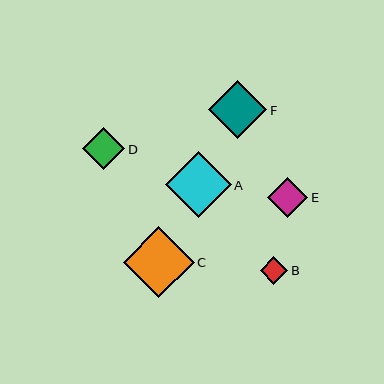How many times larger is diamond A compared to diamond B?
Diamond A is approximately 2.4 times the size of diamond B.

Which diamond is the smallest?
Diamond B is the smallest with a size of approximately 28 pixels.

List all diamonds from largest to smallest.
From largest to smallest: C, A, F, D, E, B.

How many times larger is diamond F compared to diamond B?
Diamond F is approximately 2.1 times the size of diamond B.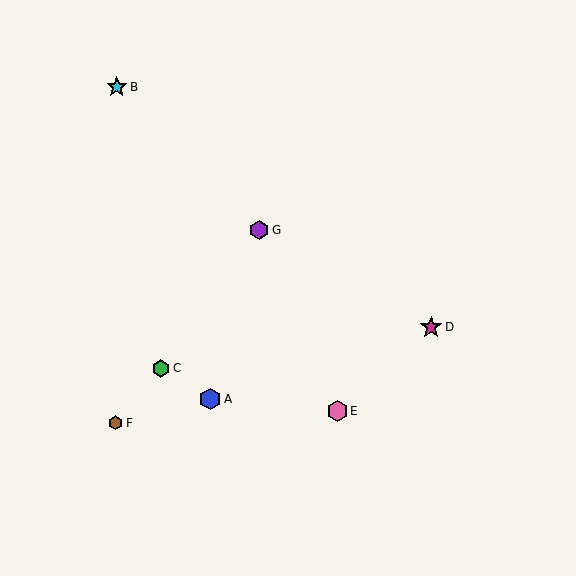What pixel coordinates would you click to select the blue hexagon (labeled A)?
Click at (210, 399) to select the blue hexagon A.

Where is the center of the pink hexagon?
The center of the pink hexagon is at (337, 411).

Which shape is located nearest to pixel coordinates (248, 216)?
The purple hexagon (labeled G) at (259, 230) is nearest to that location.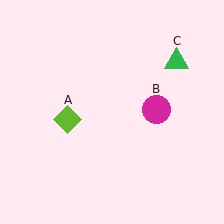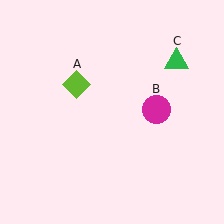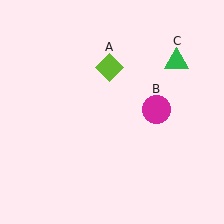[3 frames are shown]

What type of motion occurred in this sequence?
The lime diamond (object A) rotated clockwise around the center of the scene.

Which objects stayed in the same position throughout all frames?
Magenta circle (object B) and green triangle (object C) remained stationary.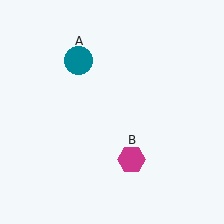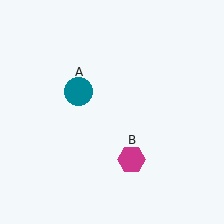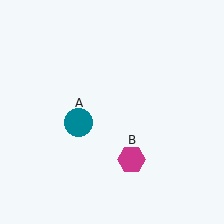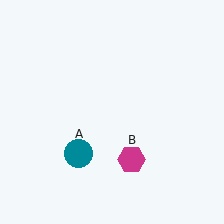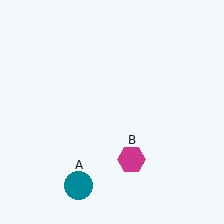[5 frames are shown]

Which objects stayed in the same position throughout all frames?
Magenta hexagon (object B) remained stationary.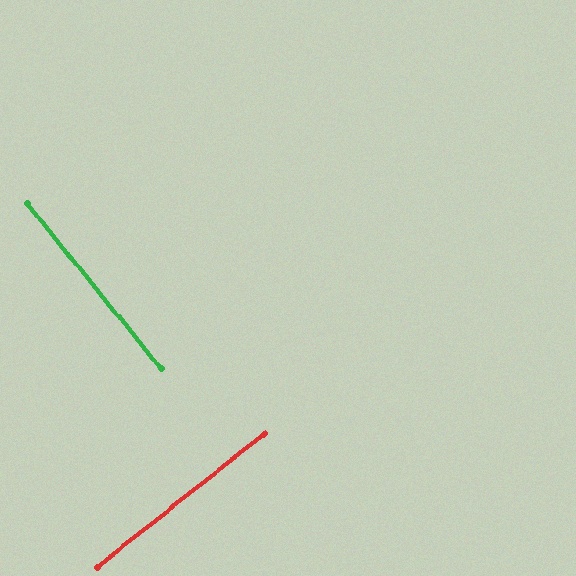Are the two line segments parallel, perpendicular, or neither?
Perpendicular — they meet at approximately 90°.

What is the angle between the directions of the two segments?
Approximately 90 degrees.